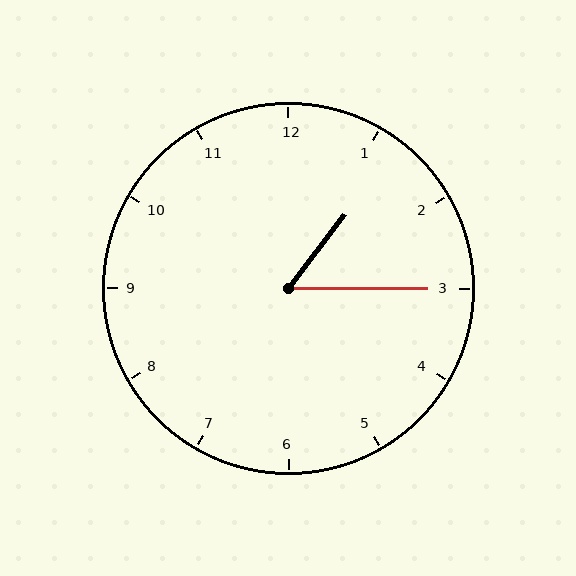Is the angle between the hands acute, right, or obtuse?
It is acute.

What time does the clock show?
1:15.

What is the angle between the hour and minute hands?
Approximately 52 degrees.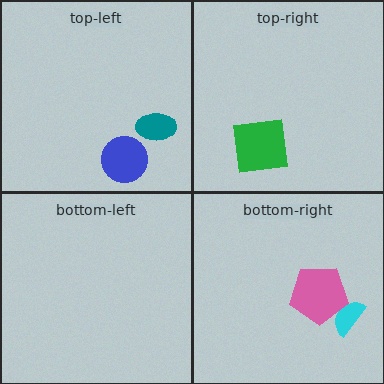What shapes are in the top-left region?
The blue circle, the teal ellipse.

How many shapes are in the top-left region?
2.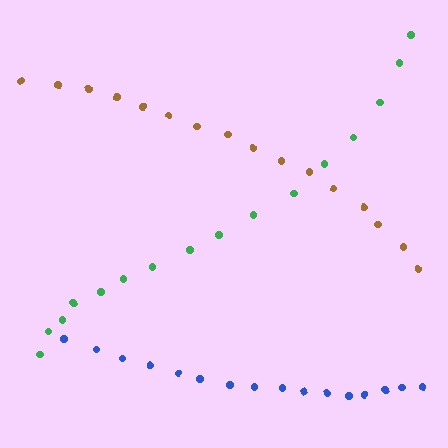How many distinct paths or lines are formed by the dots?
There are 3 distinct paths.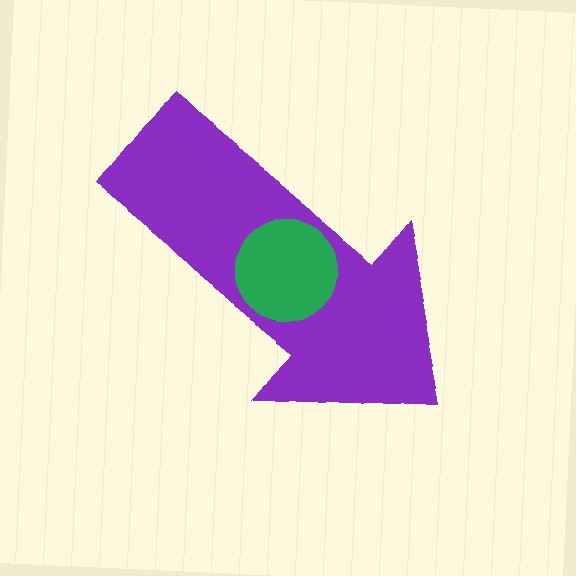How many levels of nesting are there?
2.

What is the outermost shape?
The purple arrow.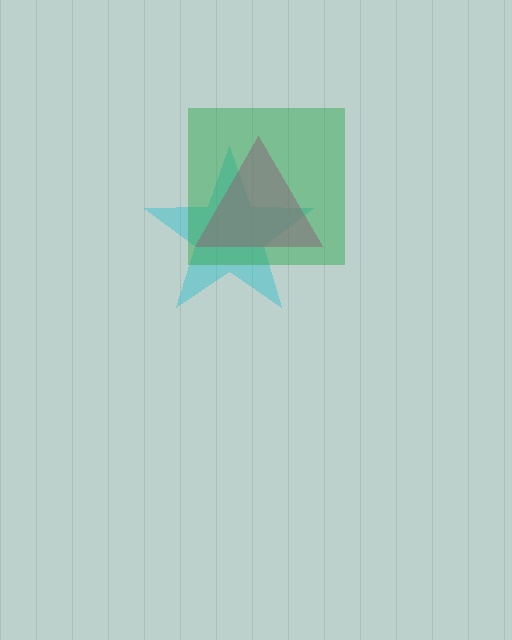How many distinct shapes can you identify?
There are 3 distinct shapes: a cyan star, a magenta triangle, a green square.